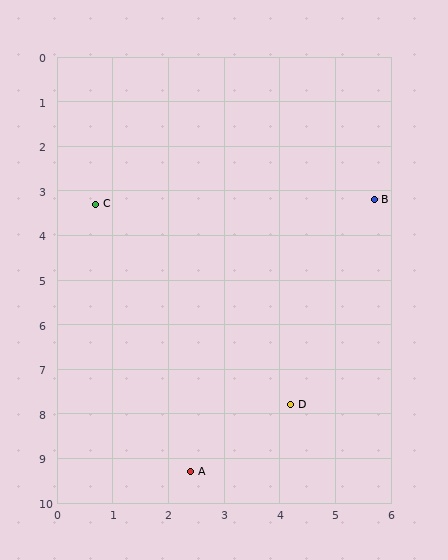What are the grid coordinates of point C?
Point C is at approximately (0.7, 3.3).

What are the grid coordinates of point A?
Point A is at approximately (2.4, 9.3).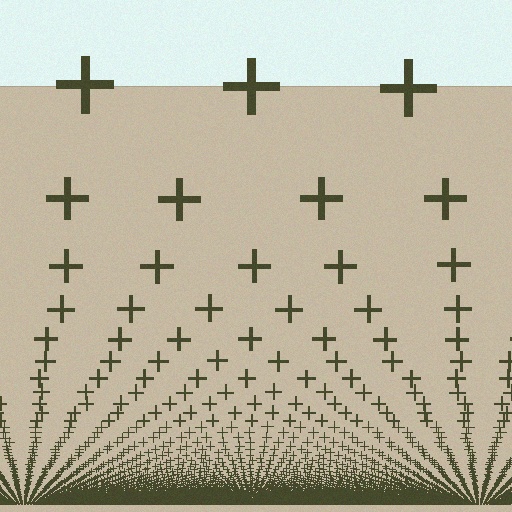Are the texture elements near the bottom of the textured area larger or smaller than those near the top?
Smaller. The gradient is inverted — elements near the bottom are smaller and denser.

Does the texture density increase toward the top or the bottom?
Density increases toward the bottom.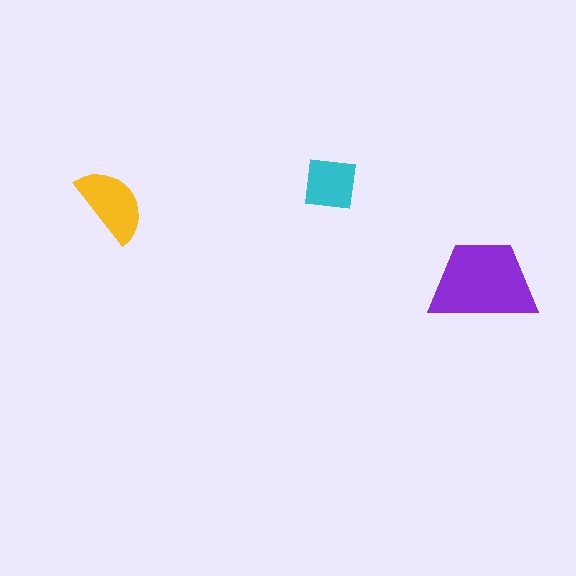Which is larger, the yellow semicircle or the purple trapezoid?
The purple trapezoid.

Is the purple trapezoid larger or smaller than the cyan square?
Larger.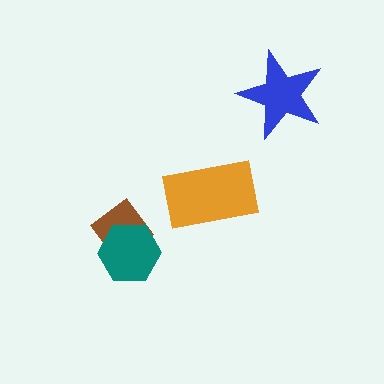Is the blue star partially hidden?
No, no other shape covers it.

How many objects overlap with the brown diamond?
1 object overlaps with the brown diamond.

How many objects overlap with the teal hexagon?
1 object overlaps with the teal hexagon.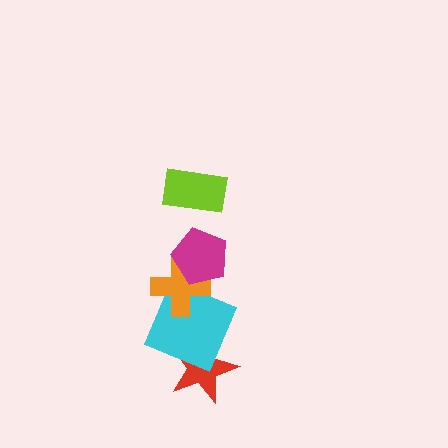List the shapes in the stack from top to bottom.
From top to bottom: the lime rectangle, the magenta pentagon, the orange cross, the cyan square, the red star.